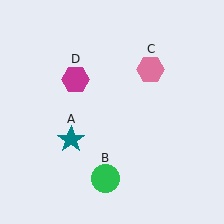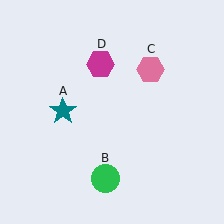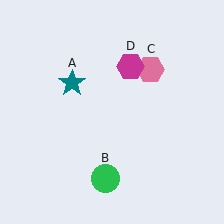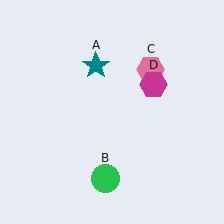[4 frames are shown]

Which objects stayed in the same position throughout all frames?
Green circle (object B) and pink hexagon (object C) remained stationary.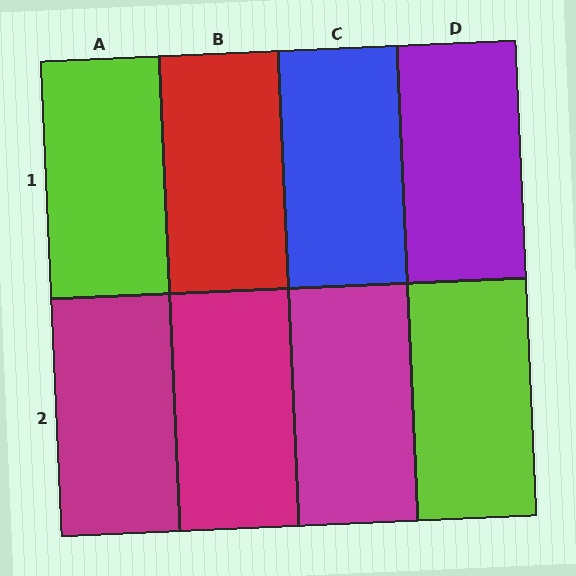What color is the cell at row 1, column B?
Red.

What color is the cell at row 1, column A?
Lime.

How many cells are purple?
1 cell is purple.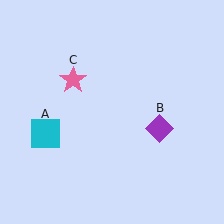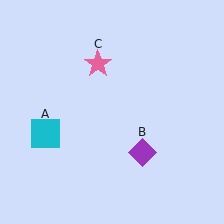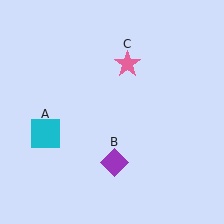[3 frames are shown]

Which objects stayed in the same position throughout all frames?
Cyan square (object A) remained stationary.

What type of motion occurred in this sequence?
The purple diamond (object B), pink star (object C) rotated clockwise around the center of the scene.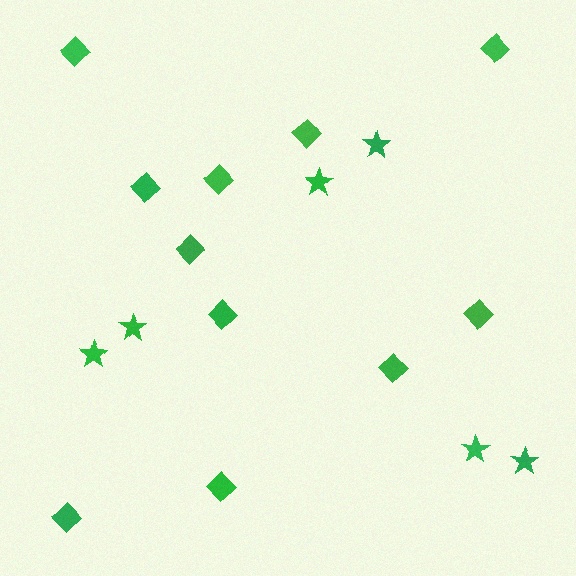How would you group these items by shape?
There are 2 groups: one group of stars (6) and one group of diamonds (11).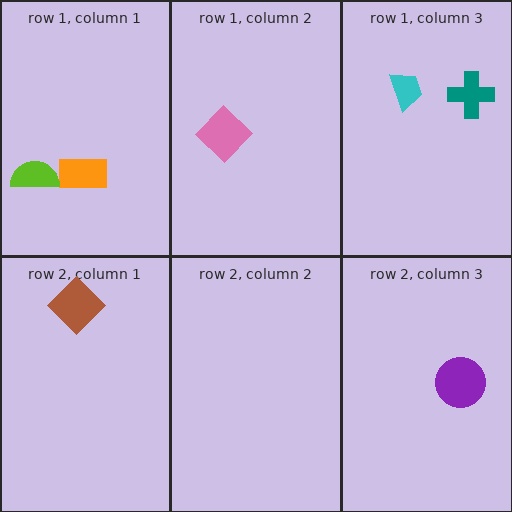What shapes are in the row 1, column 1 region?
The orange rectangle, the lime semicircle.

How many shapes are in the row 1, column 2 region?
1.